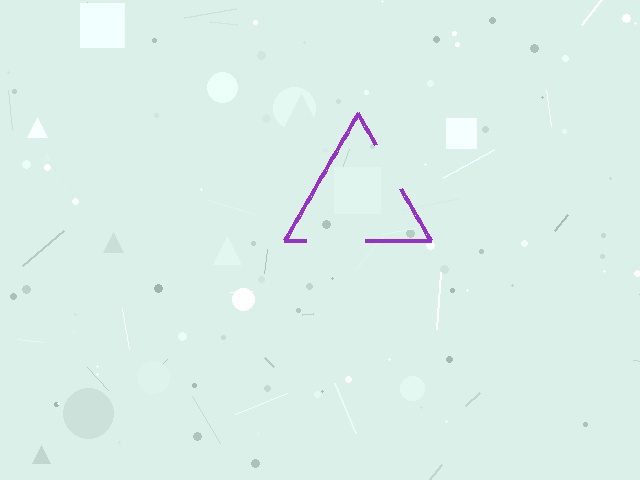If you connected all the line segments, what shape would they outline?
They would outline a triangle.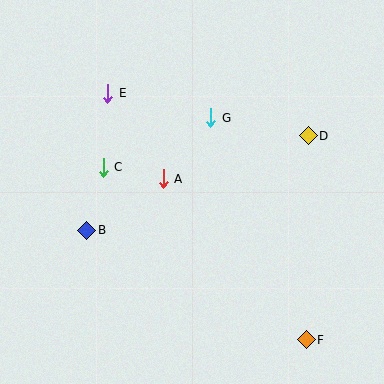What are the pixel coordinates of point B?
Point B is at (87, 230).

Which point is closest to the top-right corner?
Point D is closest to the top-right corner.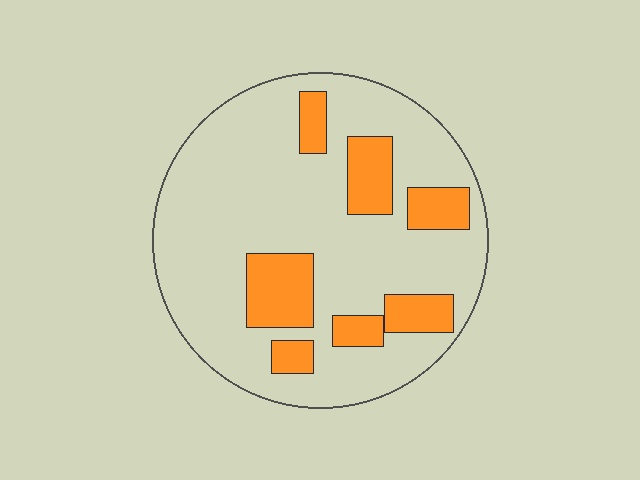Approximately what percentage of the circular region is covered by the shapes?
Approximately 20%.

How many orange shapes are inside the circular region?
7.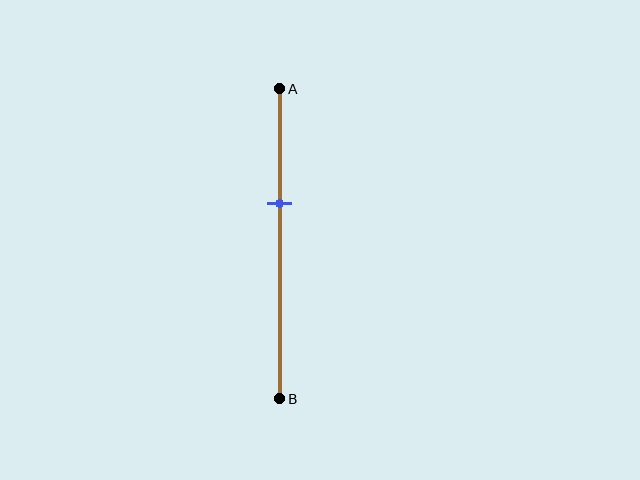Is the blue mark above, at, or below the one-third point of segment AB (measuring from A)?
The blue mark is below the one-third point of segment AB.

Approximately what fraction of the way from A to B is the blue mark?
The blue mark is approximately 35% of the way from A to B.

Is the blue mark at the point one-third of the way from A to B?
No, the mark is at about 35% from A, not at the 33% one-third point.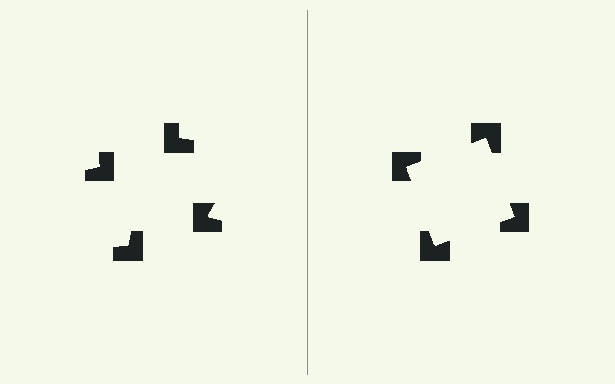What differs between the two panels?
The notched squares are positioned identically on both sides; only the wedge orientations differ. On the right they align to a square; on the left they are misaligned.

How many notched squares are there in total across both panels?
8 — 4 on each side.